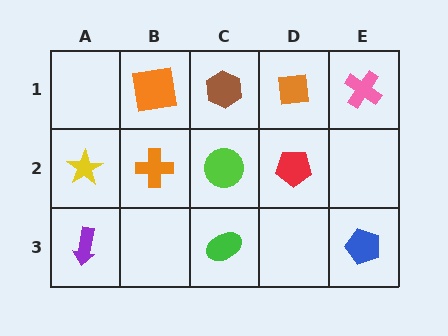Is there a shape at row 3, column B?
No, that cell is empty.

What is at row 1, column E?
A pink cross.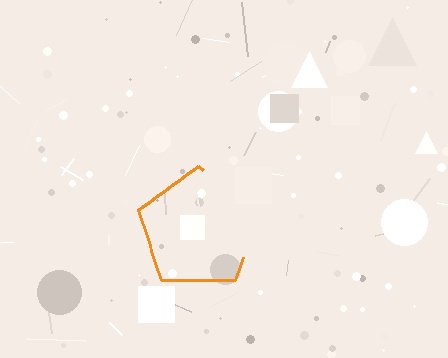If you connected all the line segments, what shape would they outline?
They would outline a pentagon.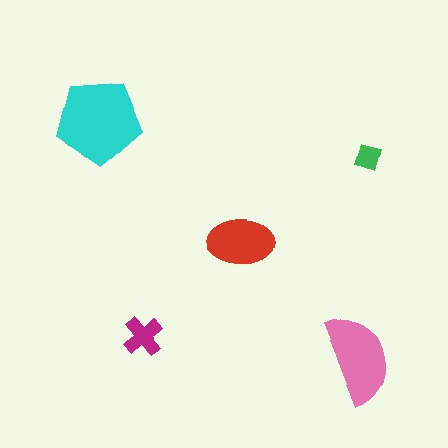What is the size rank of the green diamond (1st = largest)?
5th.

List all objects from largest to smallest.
The cyan pentagon, the pink semicircle, the red ellipse, the magenta cross, the green diamond.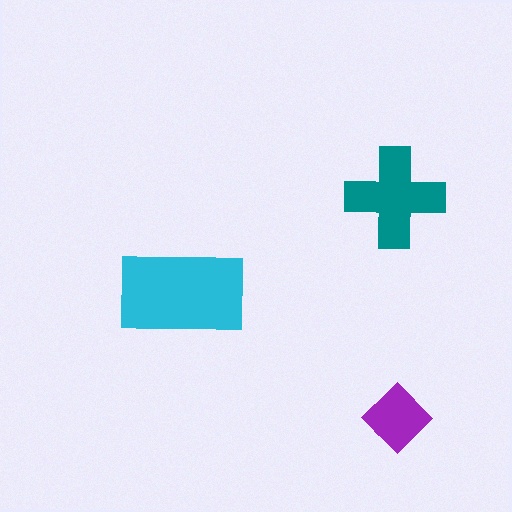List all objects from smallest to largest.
The purple diamond, the teal cross, the cyan rectangle.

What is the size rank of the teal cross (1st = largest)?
2nd.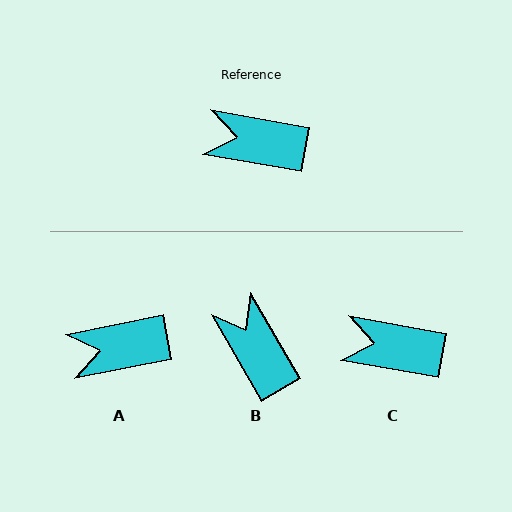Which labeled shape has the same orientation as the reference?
C.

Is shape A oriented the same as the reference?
No, it is off by about 21 degrees.